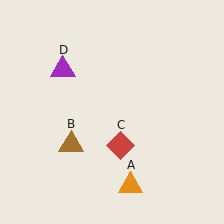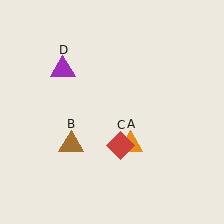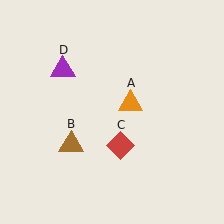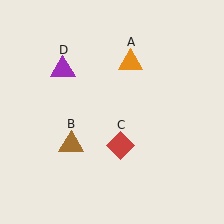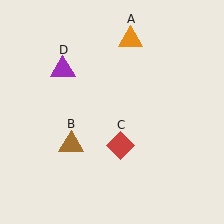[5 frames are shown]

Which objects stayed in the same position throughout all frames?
Brown triangle (object B) and red diamond (object C) and purple triangle (object D) remained stationary.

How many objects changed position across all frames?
1 object changed position: orange triangle (object A).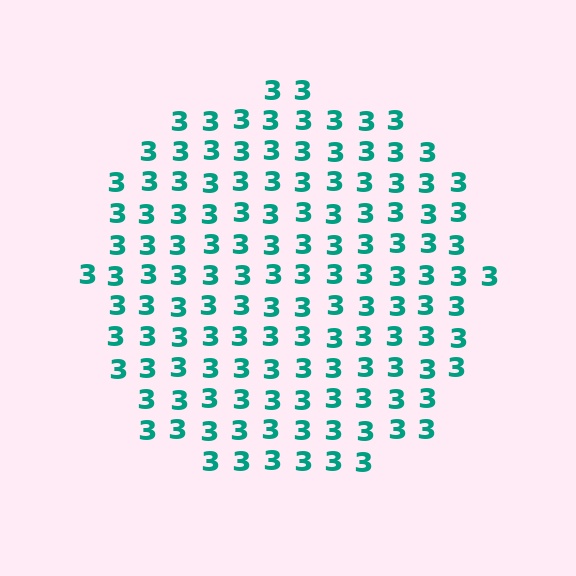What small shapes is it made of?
It is made of small digit 3's.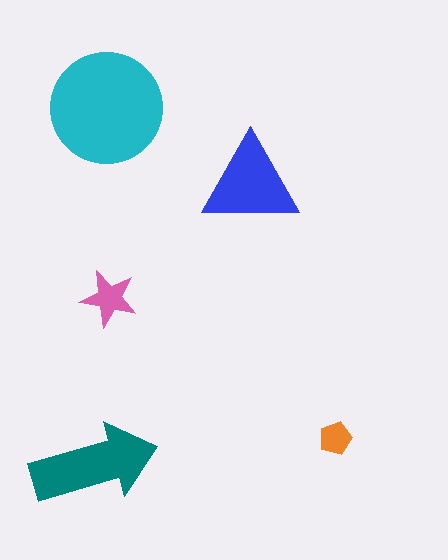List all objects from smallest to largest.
The orange pentagon, the pink star, the blue triangle, the teal arrow, the cyan circle.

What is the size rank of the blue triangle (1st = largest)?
3rd.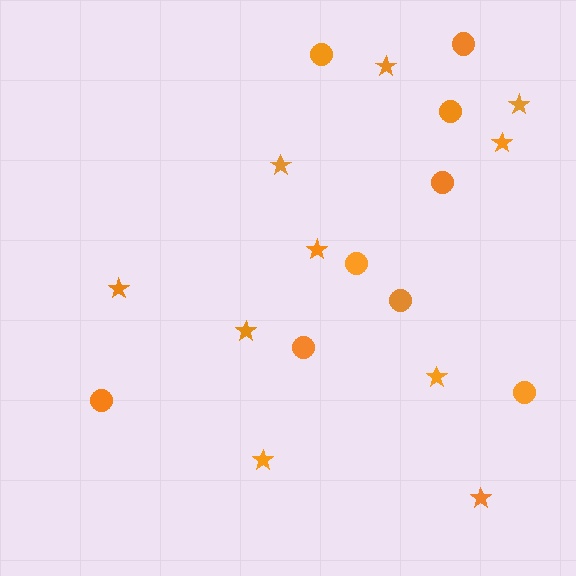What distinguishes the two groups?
There are 2 groups: one group of stars (10) and one group of circles (9).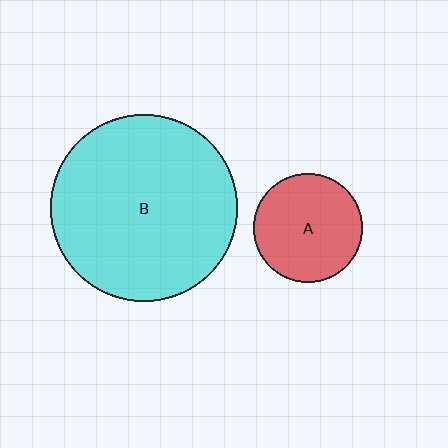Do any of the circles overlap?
No, none of the circles overlap.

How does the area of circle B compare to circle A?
Approximately 2.9 times.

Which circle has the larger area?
Circle B (cyan).